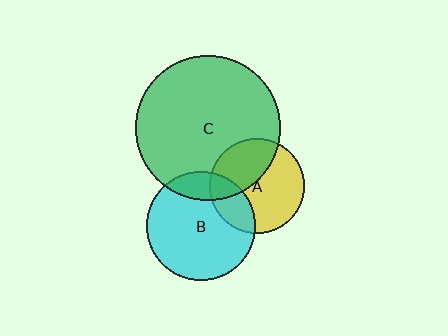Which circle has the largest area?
Circle C (green).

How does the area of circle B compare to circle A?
Approximately 1.3 times.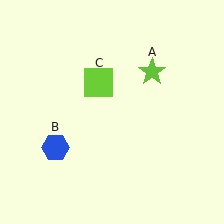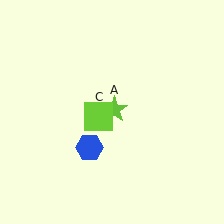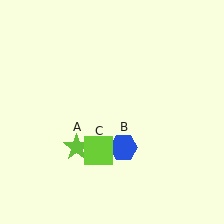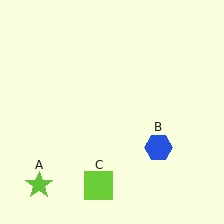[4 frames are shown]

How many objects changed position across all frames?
3 objects changed position: lime star (object A), blue hexagon (object B), lime square (object C).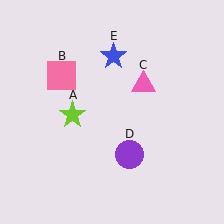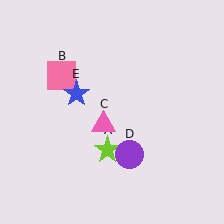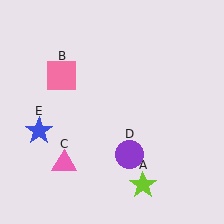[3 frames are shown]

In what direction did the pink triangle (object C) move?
The pink triangle (object C) moved down and to the left.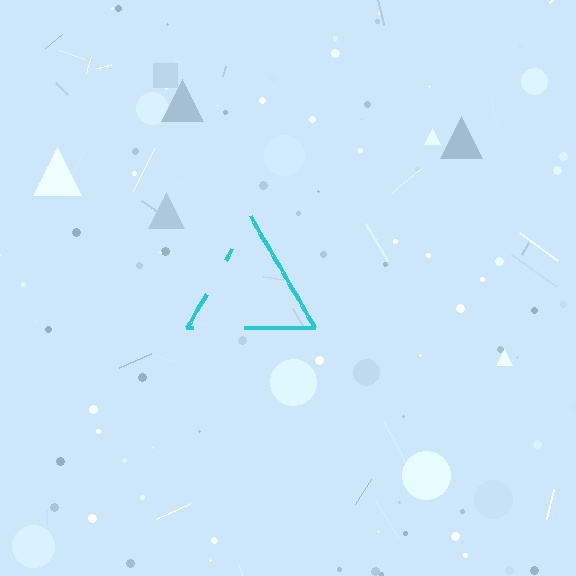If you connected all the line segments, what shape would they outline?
They would outline a triangle.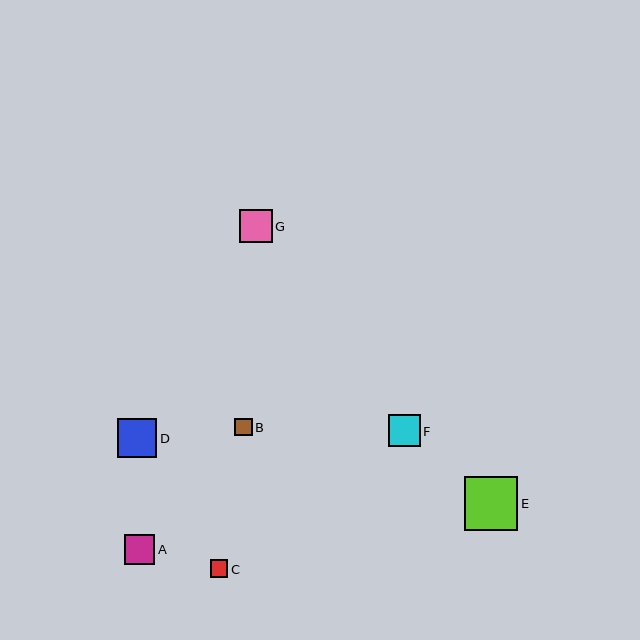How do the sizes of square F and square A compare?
Square F and square A are approximately the same size.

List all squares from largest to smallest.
From largest to smallest: E, D, G, F, A, B, C.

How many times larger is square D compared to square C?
Square D is approximately 2.3 times the size of square C.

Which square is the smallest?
Square C is the smallest with a size of approximately 17 pixels.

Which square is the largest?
Square E is the largest with a size of approximately 54 pixels.